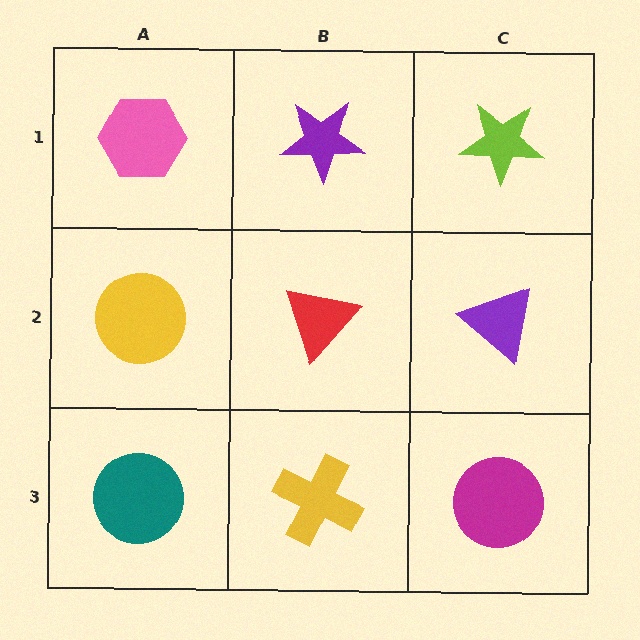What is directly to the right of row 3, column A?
A yellow cross.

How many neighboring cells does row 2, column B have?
4.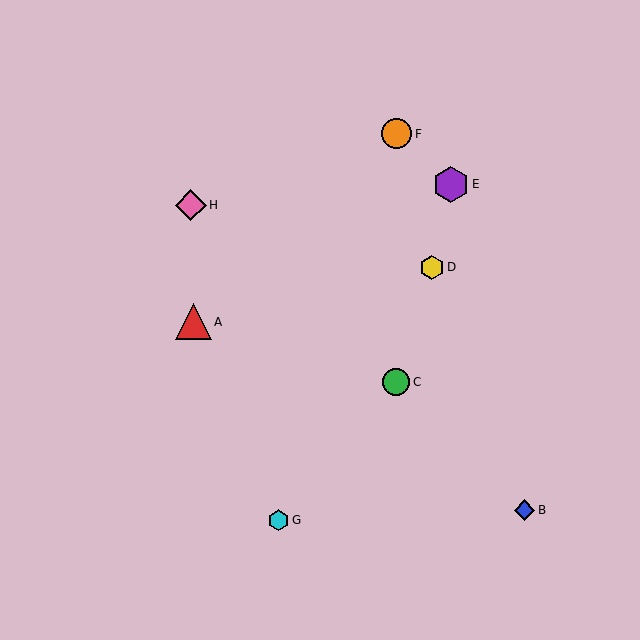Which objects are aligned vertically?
Objects C, F are aligned vertically.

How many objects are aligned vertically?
2 objects (C, F) are aligned vertically.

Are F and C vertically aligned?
Yes, both are at x≈396.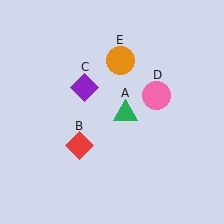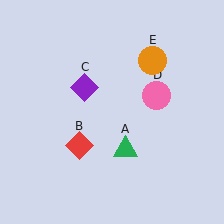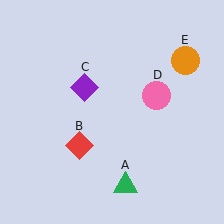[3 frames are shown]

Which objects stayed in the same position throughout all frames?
Red diamond (object B) and purple diamond (object C) and pink circle (object D) remained stationary.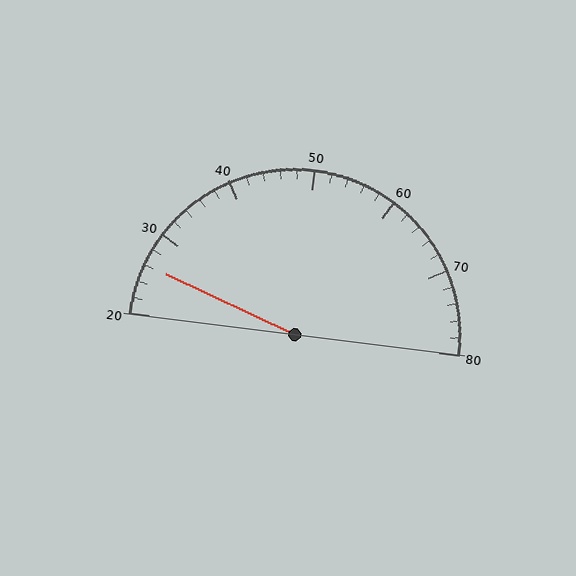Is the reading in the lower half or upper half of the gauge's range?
The reading is in the lower half of the range (20 to 80).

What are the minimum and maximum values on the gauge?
The gauge ranges from 20 to 80.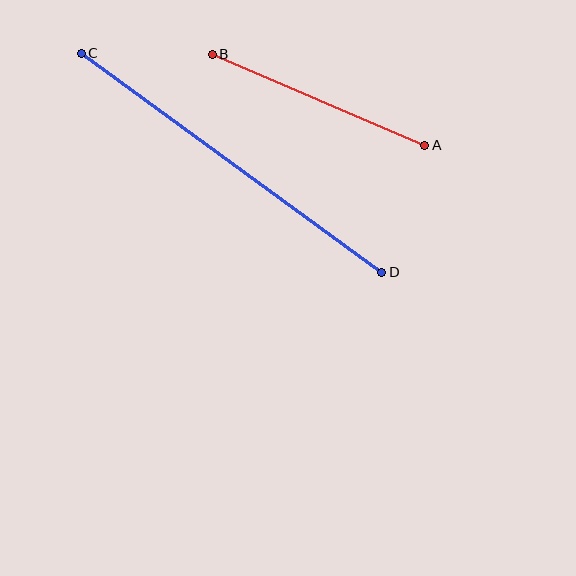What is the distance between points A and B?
The distance is approximately 231 pixels.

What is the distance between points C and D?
The distance is approximately 372 pixels.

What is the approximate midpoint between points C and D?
The midpoint is at approximately (232, 163) pixels.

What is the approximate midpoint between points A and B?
The midpoint is at approximately (318, 100) pixels.